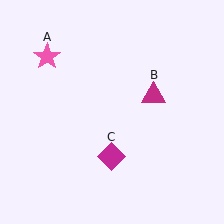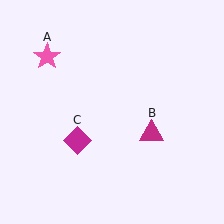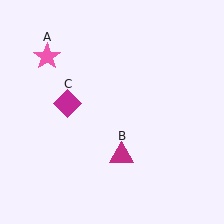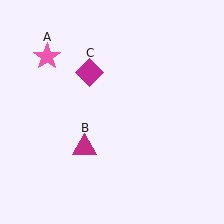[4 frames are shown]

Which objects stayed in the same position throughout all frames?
Pink star (object A) remained stationary.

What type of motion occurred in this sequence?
The magenta triangle (object B), magenta diamond (object C) rotated clockwise around the center of the scene.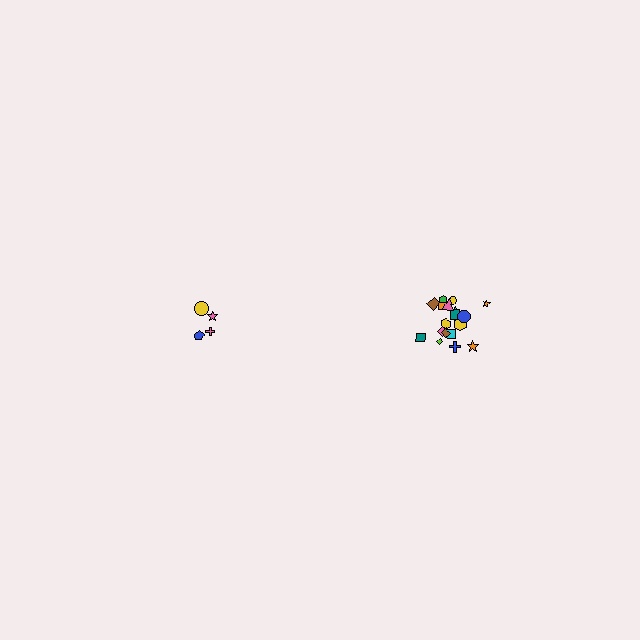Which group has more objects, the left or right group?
The right group.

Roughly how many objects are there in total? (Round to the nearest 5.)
Roughly 20 objects in total.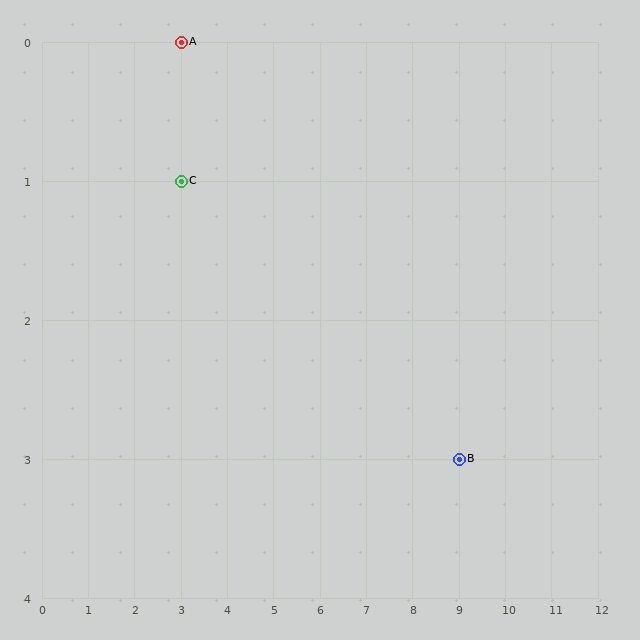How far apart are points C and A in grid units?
Points C and A are 1 row apart.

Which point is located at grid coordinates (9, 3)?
Point B is at (9, 3).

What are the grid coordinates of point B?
Point B is at grid coordinates (9, 3).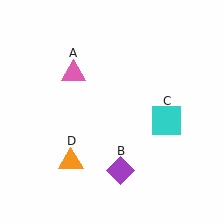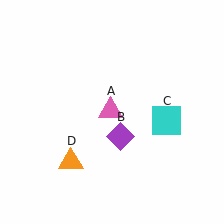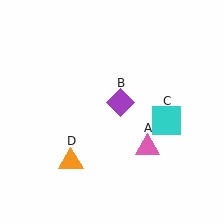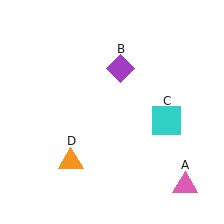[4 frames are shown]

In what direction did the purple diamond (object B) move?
The purple diamond (object B) moved up.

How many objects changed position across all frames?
2 objects changed position: pink triangle (object A), purple diamond (object B).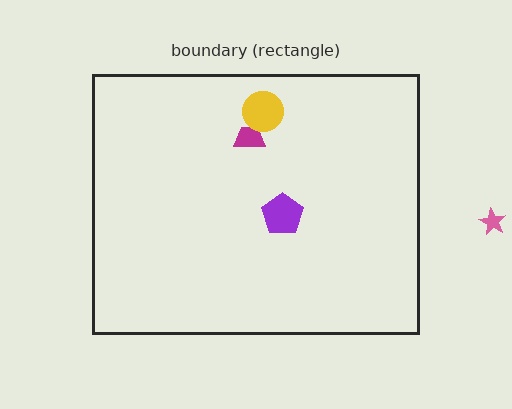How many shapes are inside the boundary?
3 inside, 1 outside.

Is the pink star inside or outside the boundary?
Outside.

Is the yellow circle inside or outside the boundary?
Inside.